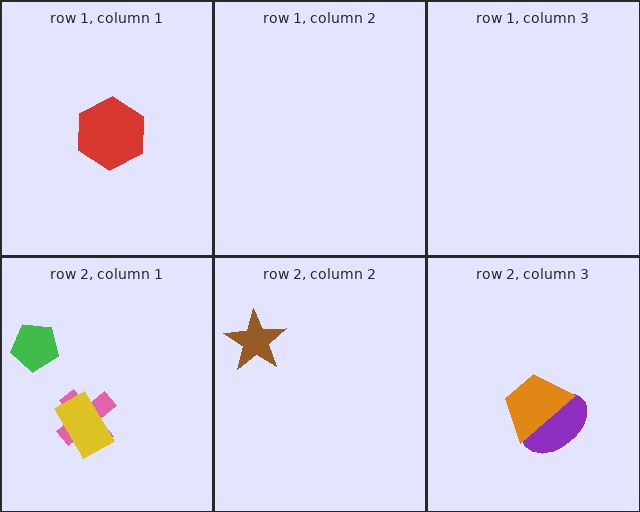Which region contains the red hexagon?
The row 1, column 1 region.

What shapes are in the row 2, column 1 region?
The pink cross, the yellow rectangle, the green pentagon.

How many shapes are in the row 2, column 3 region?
2.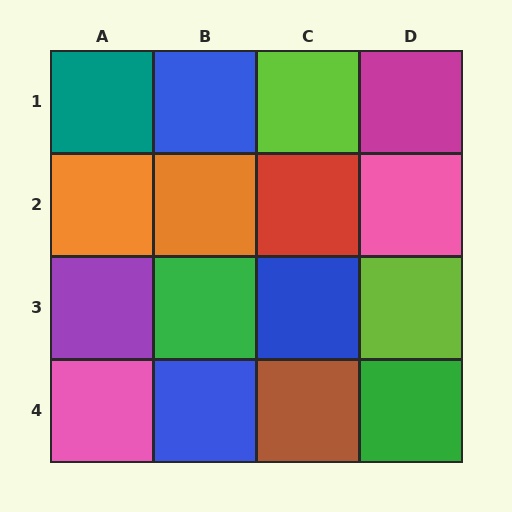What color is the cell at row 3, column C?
Blue.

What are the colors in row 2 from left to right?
Orange, orange, red, pink.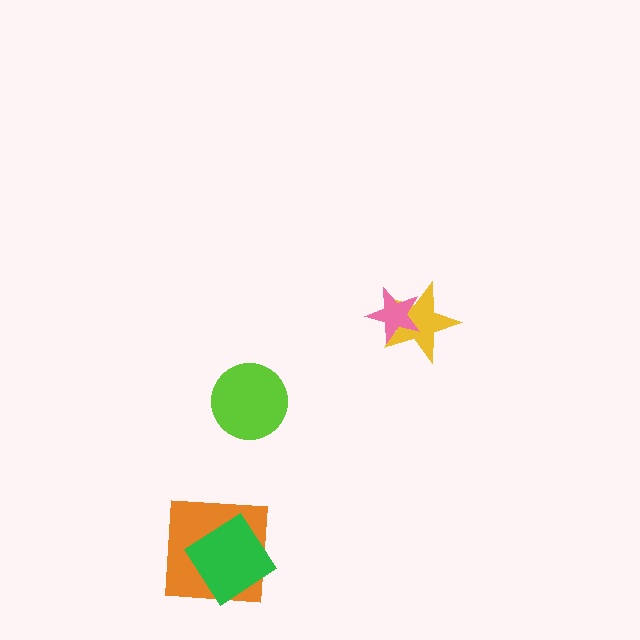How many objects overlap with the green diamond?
1 object overlaps with the green diamond.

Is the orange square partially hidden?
Yes, it is partially covered by another shape.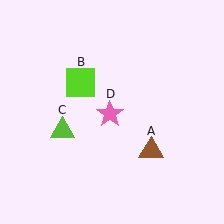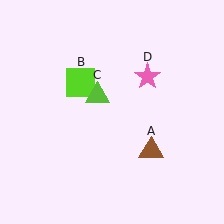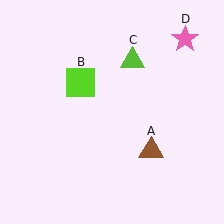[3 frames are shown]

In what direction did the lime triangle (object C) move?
The lime triangle (object C) moved up and to the right.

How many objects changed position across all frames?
2 objects changed position: lime triangle (object C), pink star (object D).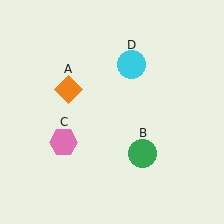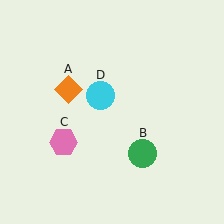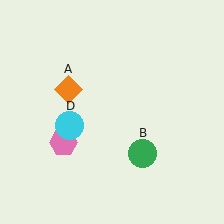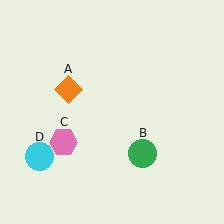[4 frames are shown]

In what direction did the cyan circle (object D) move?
The cyan circle (object D) moved down and to the left.